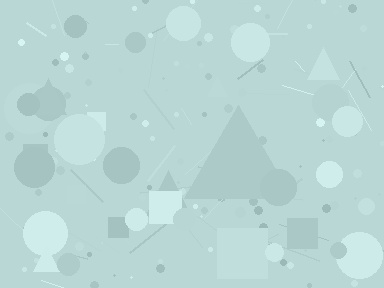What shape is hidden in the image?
A triangle is hidden in the image.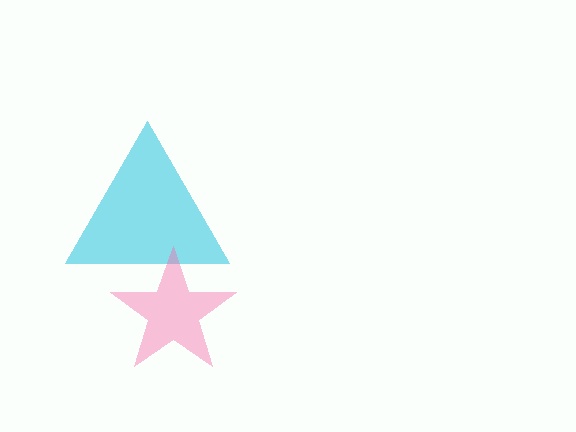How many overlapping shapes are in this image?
There are 2 overlapping shapes in the image.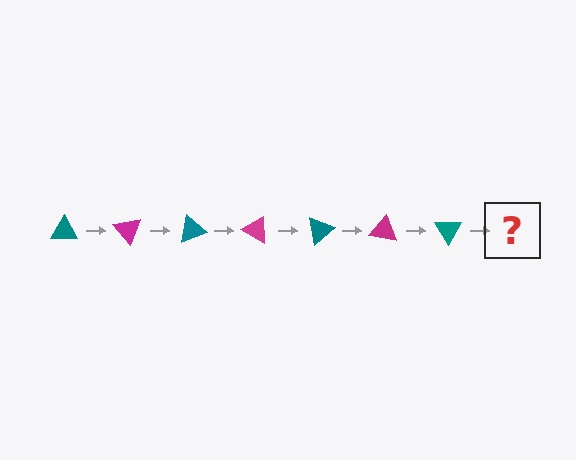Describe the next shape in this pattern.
It should be a magenta triangle, rotated 350 degrees from the start.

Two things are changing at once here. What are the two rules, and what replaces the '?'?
The two rules are that it rotates 50 degrees each step and the color cycles through teal and magenta. The '?' should be a magenta triangle, rotated 350 degrees from the start.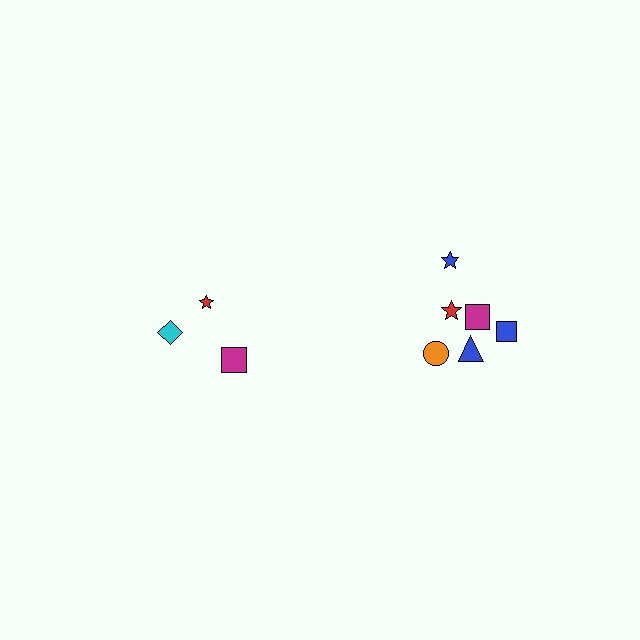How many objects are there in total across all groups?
There are 9 objects.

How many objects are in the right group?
There are 6 objects.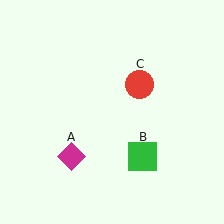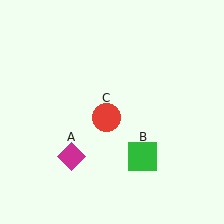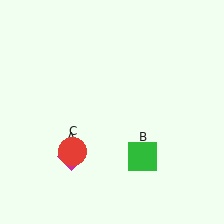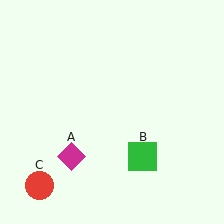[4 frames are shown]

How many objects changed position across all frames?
1 object changed position: red circle (object C).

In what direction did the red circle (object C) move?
The red circle (object C) moved down and to the left.